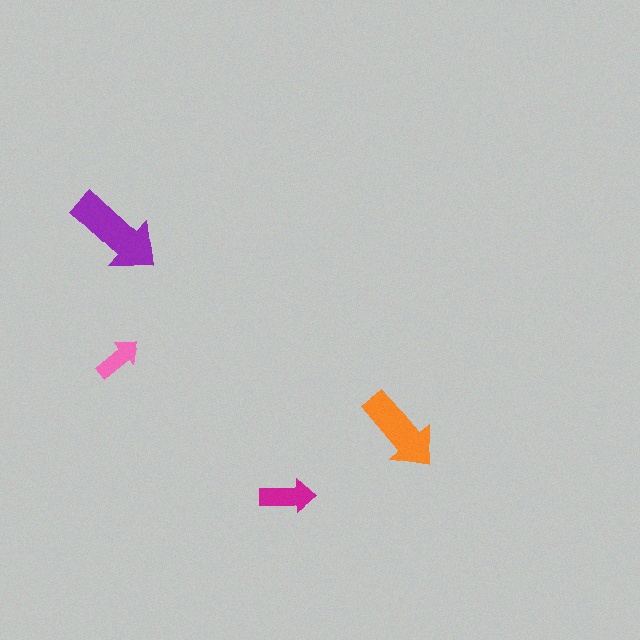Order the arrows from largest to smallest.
the purple one, the orange one, the magenta one, the pink one.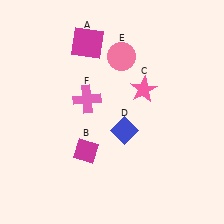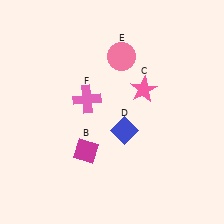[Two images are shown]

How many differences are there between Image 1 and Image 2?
There is 1 difference between the two images.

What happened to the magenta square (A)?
The magenta square (A) was removed in Image 2. It was in the top-left area of Image 1.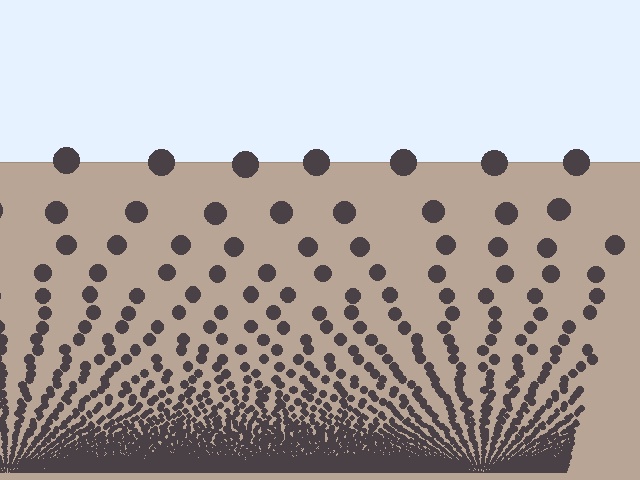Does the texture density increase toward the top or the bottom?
Density increases toward the bottom.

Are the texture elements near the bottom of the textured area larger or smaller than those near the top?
Smaller. The gradient is inverted — elements near the bottom are smaller and denser.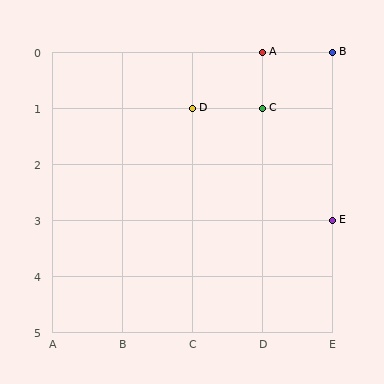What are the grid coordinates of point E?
Point E is at grid coordinates (E, 3).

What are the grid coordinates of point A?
Point A is at grid coordinates (D, 0).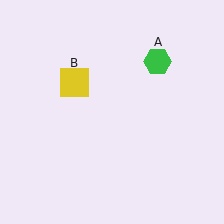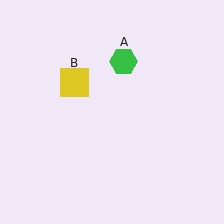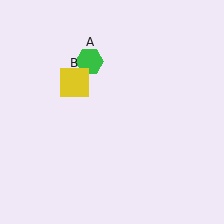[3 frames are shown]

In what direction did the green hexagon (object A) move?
The green hexagon (object A) moved left.